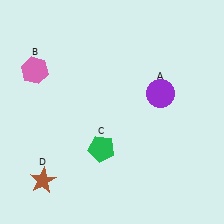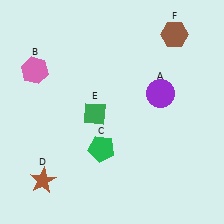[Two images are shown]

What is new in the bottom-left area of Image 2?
A green diamond (E) was added in the bottom-left area of Image 2.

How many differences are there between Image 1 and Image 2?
There are 2 differences between the two images.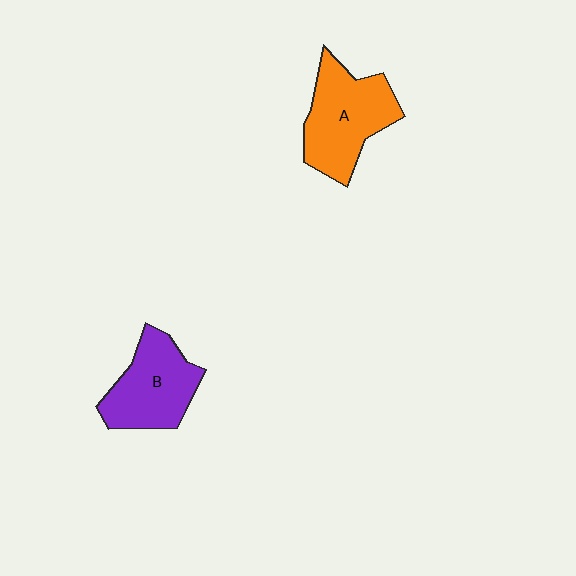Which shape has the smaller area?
Shape B (purple).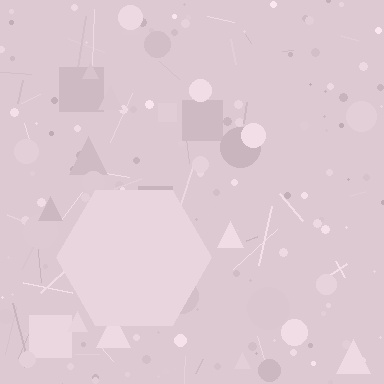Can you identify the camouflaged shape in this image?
The camouflaged shape is a hexagon.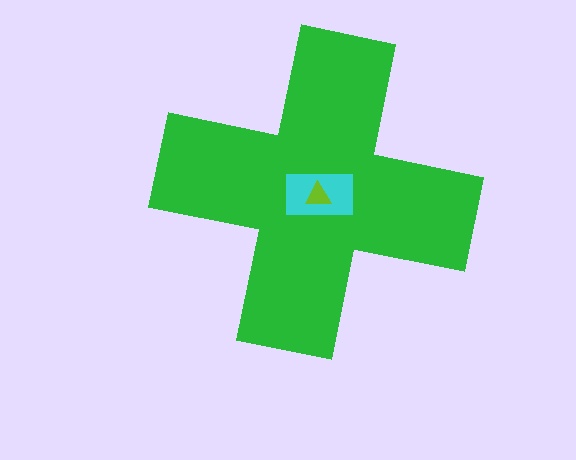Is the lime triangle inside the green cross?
Yes.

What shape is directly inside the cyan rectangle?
The lime triangle.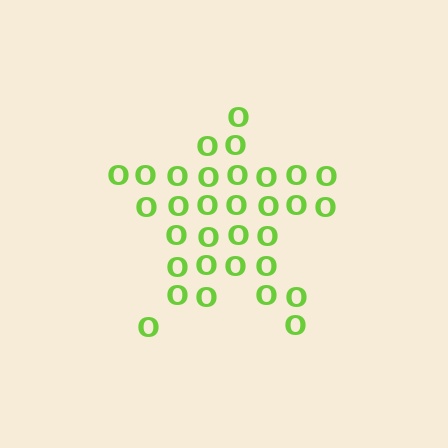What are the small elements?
The small elements are letter O's.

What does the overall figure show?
The overall figure shows a star.